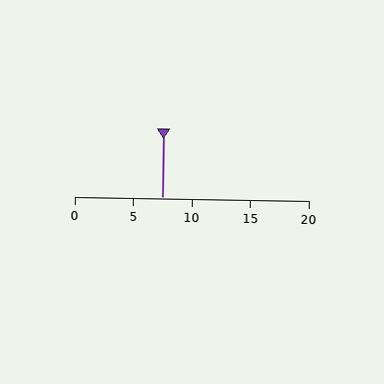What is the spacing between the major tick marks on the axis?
The major ticks are spaced 5 apart.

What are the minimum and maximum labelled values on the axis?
The axis runs from 0 to 20.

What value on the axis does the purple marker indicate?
The marker indicates approximately 7.5.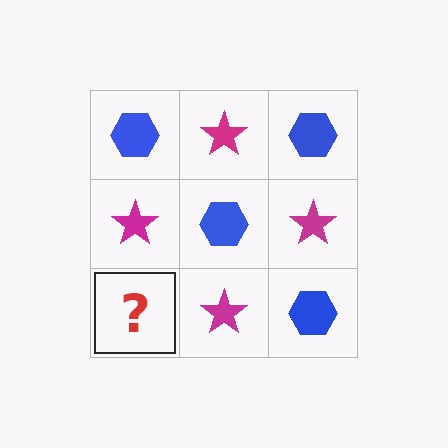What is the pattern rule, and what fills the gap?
The rule is that it alternates blue hexagon and magenta star in a checkerboard pattern. The gap should be filled with a blue hexagon.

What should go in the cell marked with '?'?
The missing cell should contain a blue hexagon.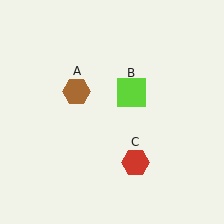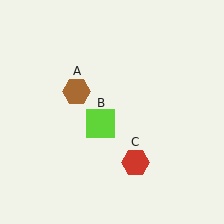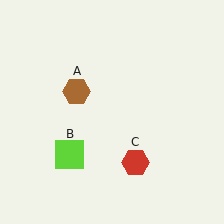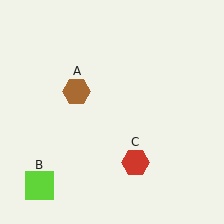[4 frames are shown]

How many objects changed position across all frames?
1 object changed position: lime square (object B).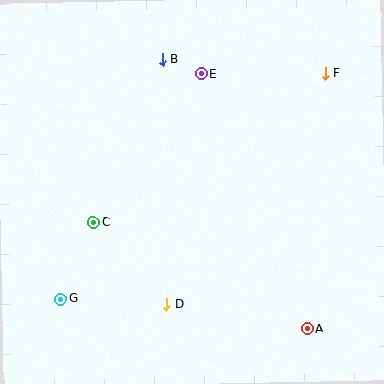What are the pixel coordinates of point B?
Point B is at (162, 59).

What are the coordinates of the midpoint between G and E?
The midpoint between G and E is at (131, 186).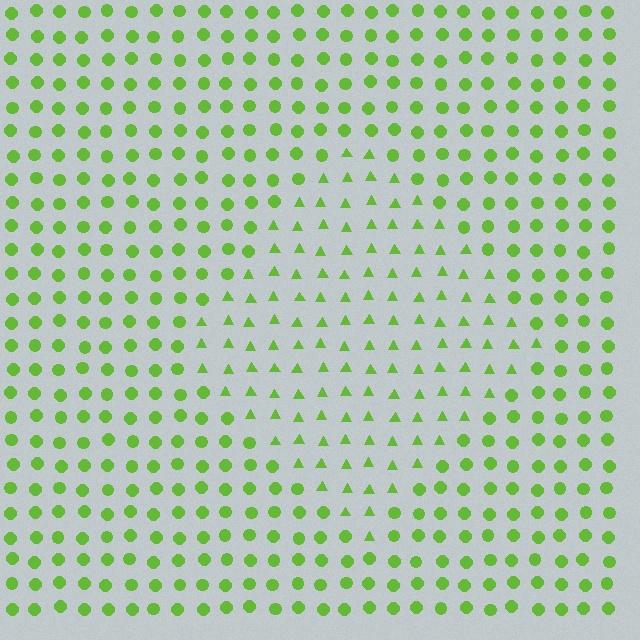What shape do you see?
I see a diamond.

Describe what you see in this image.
The image is filled with small lime elements arranged in a uniform grid. A diamond-shaped region contains triangles, while the surrounding area contains circles. The boundary is defined purely by the change in element shape.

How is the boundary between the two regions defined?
The boundary is defined by a change in element shape: triangles inside vs. circles outside. All elements share the same color and spacing.